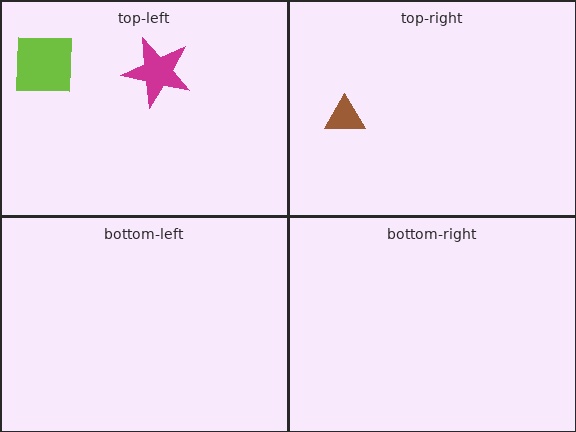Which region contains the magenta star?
The top-left region.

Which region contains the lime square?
The top-left region.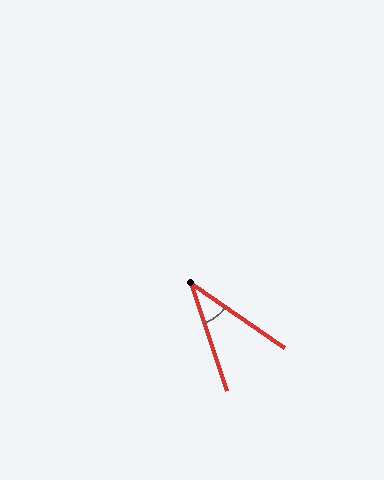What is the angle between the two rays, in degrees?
Approximately 37 degrees.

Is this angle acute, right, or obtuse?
It is acute.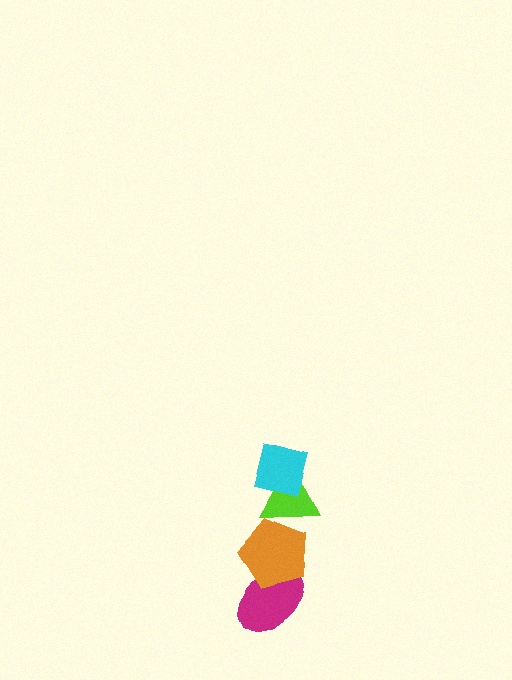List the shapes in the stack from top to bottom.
From top to bottom: the cyan square, the lime triangle, the orange pentagon, the magenta ellipse.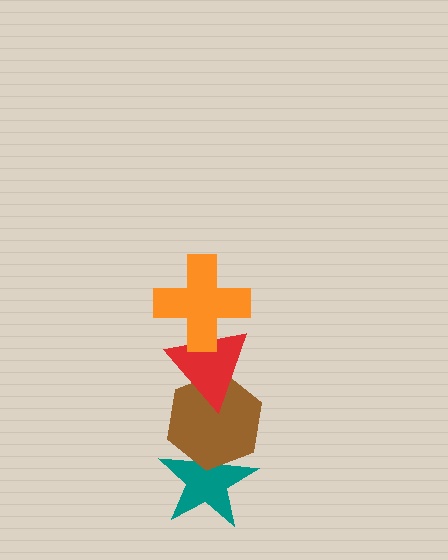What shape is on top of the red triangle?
The orange cross is on top of the red triangle.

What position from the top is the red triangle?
The red triangle is 2nd from the top.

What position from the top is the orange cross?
The orange cross is 1st from the top.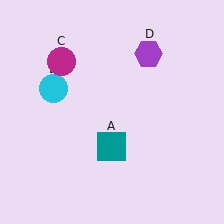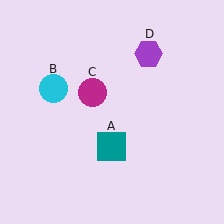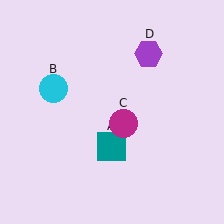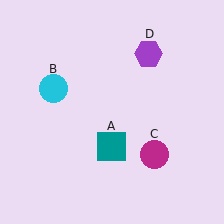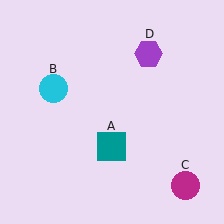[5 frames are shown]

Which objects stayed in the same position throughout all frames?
Teal square (object A) and cyan circle (object B) and purple hexagon (object D) remained stationary.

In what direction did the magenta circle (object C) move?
The magenta circle (object C) moved down and to the right.